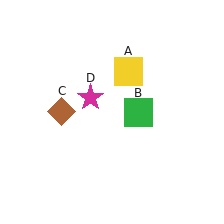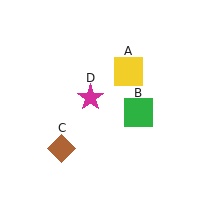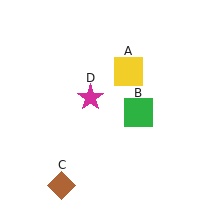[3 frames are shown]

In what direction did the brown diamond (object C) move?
The brown diamond (object C) moved down.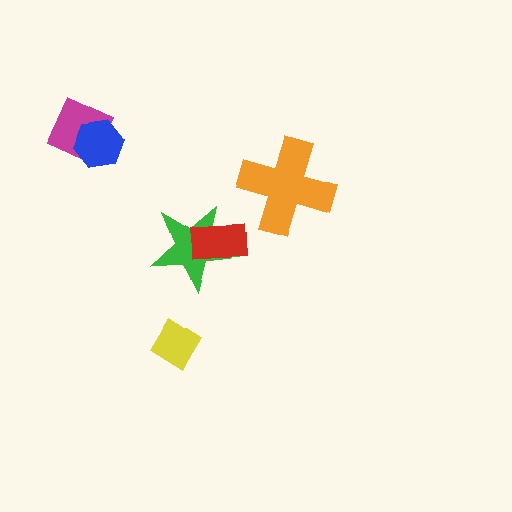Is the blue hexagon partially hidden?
No, no other shape covers it.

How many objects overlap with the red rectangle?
1 object overlaps with the red rectangle.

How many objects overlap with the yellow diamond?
0 objects overlap with the yellow diamond.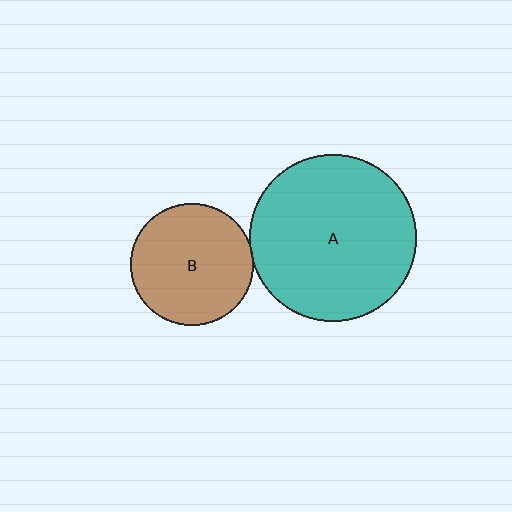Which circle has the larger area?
Circle A (teal).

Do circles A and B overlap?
Yes.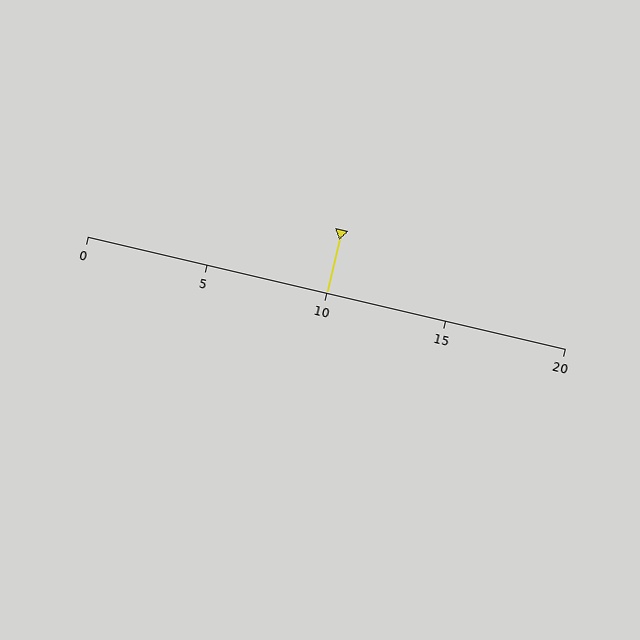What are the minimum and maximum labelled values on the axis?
The axis runs from 0 to 20.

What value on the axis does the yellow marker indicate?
The marker indicates approximately 10.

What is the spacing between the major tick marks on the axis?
The major ticks are spaced 5 apart.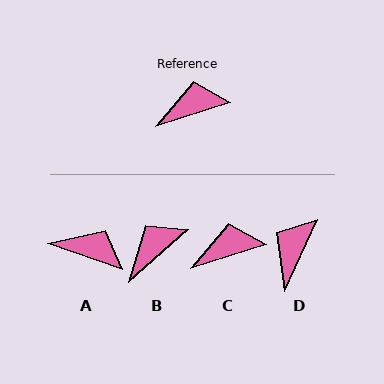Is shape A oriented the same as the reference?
No, it is off by about 36 degrees.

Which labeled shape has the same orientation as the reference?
C.